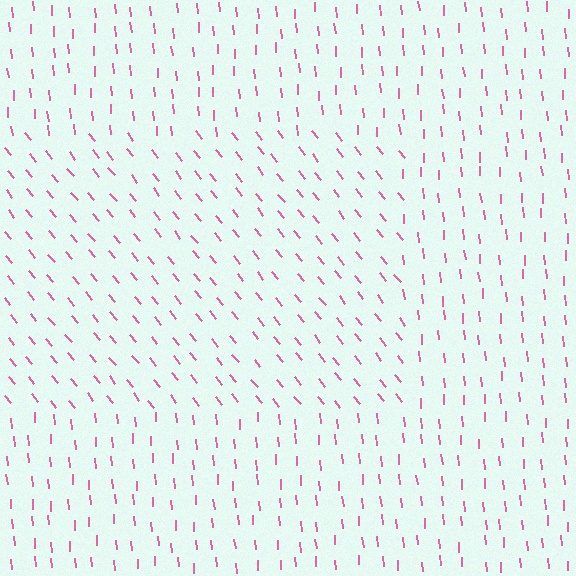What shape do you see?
I see a rectangle.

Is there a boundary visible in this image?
Yes, there is a texture boundary formed by a change in line orientation.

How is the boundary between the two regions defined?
The boundary is defined purely by a change in line orientation (approximately 34 degrees difference). All lines are the same color and thickness.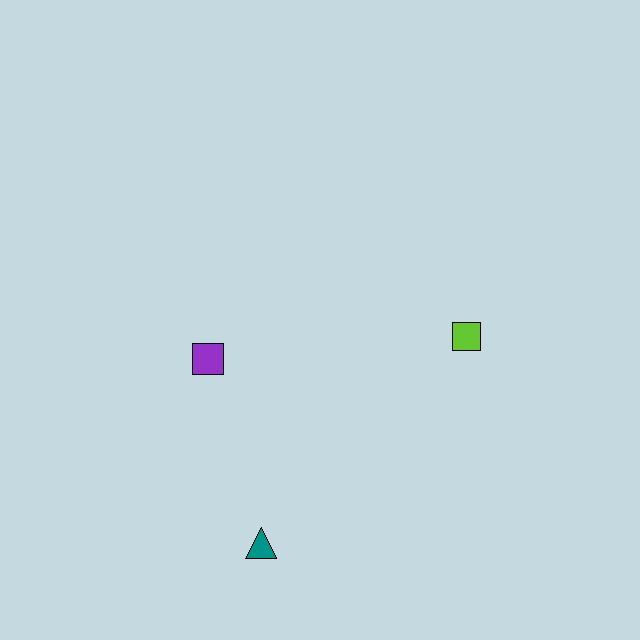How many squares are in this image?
There are 2 squares.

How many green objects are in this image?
There are no green objects.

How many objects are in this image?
There are 3 objects.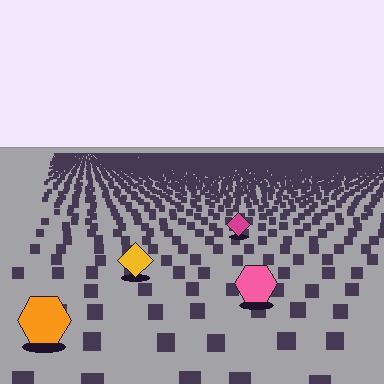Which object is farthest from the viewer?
The magenta diamond is farthest from the viewer. It appears smaller and the ground texture around it is denser.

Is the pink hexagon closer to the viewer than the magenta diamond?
Yes. The pink hexagon is closer — you can tell from the texture gradient: the ground texture is coarser near it.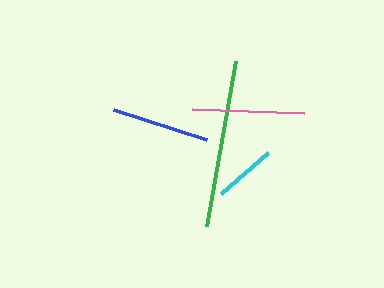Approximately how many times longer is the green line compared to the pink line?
The green line is approximately 1.5 times the length of the pink line.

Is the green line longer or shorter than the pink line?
The green line is longer than the pink line.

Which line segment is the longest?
The green line is the longest at approximately 167 pixels.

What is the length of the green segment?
The green segment is approximately 167 pixels long.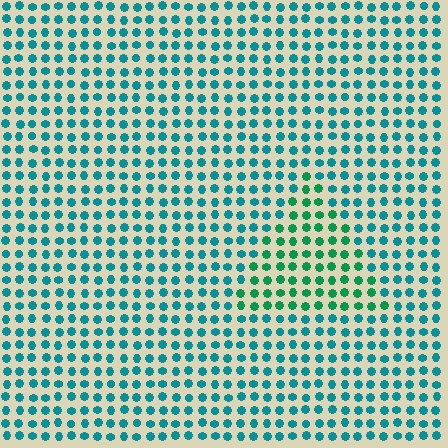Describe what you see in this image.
The image is filled with small teal elements in a uniform arrangement. A triangle-shaped region is visible where the elements are tinted to a slightly different hue, forming a subtle color boundary.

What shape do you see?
I see a triangle.